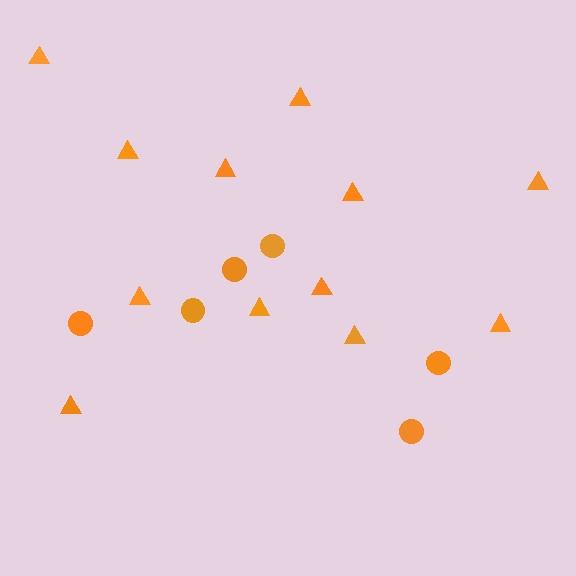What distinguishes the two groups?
There are 2 groups: one group of circles (6) and one group of triangles (12).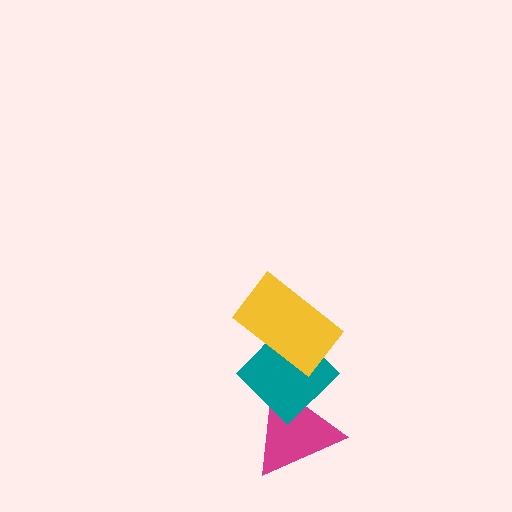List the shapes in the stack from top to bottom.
From top to bottom: the yellow rectangle, the teal diamond, the magenta triangle.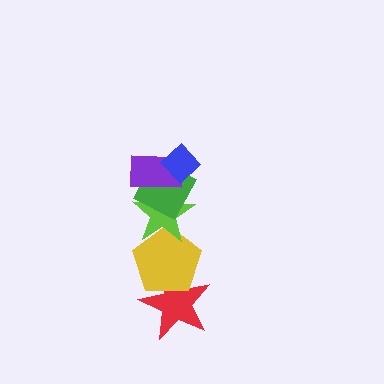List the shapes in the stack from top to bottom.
From top to bottom: the blue diamond, the purple rectangle, the green diamond, the lime star, the yellow pentagon, the red star.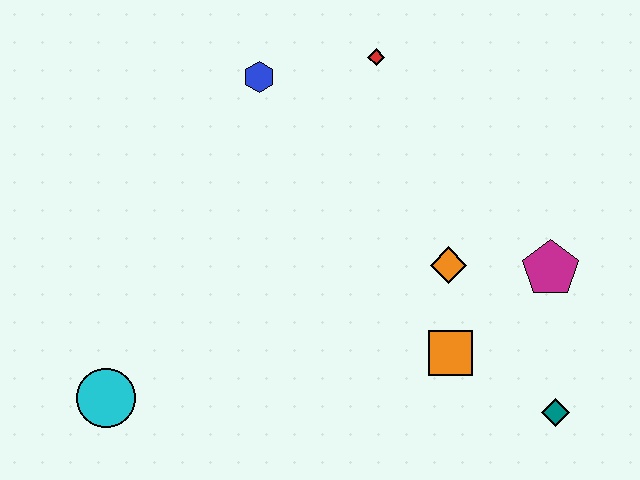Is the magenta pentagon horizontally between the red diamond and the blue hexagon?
No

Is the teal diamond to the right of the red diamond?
Yes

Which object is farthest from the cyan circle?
The magenta pentagon is farthest from the cyan circle.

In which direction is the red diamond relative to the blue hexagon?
The red diamond is to the right of the blue hexagon.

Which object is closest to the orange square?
The orange diamond is closest to the orange square.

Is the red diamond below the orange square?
No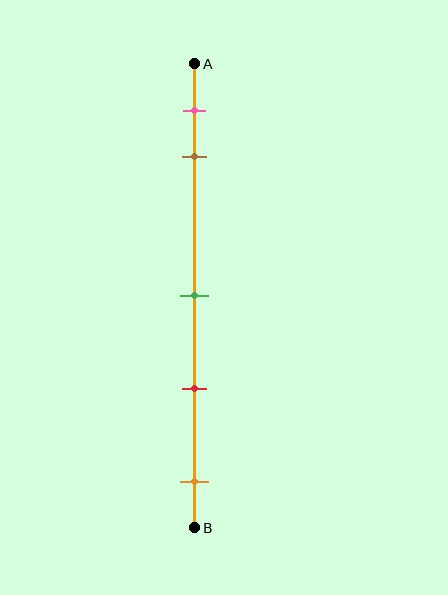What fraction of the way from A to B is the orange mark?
The orange mark is approximately 90% (0.9) of the way from A to B.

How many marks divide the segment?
There are 5 marks dividing the segment.